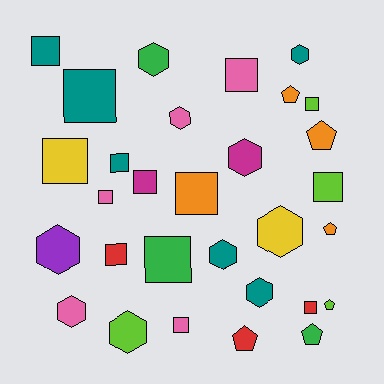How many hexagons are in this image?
There are 10 hexagons.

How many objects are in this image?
There are 30 objects.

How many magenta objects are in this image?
There are 2 magenta objects.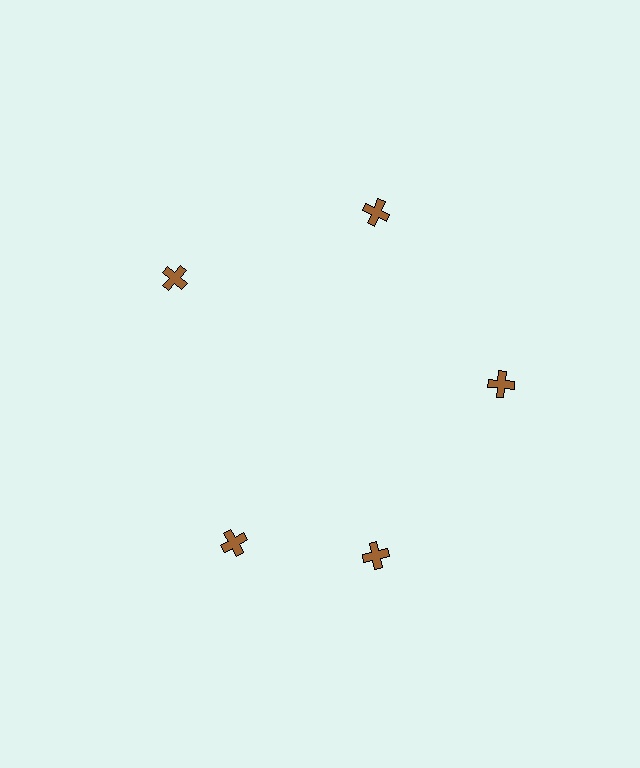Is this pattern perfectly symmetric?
No. The 5 brown crosses are arranged in a ring, but one element near the 8 o'clock position is rotated out of alignment along the ring, breaking the 5-fold rotational symmetry.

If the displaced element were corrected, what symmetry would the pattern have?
It would have 5-fold rotational symmetry — the pattern would map onto itself every 72 degrees.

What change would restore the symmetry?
The symmetry would be restored by rotating it back into even spacing with its neighbors so that all 5 crosses sit at equal angles and equal distance from the center.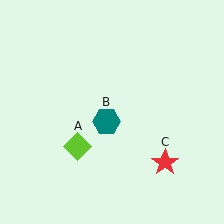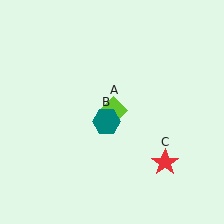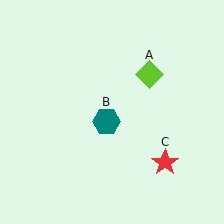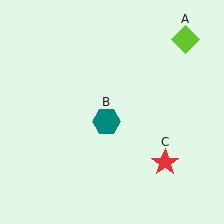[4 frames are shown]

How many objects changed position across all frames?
1 object changed position: lime diamond (object A).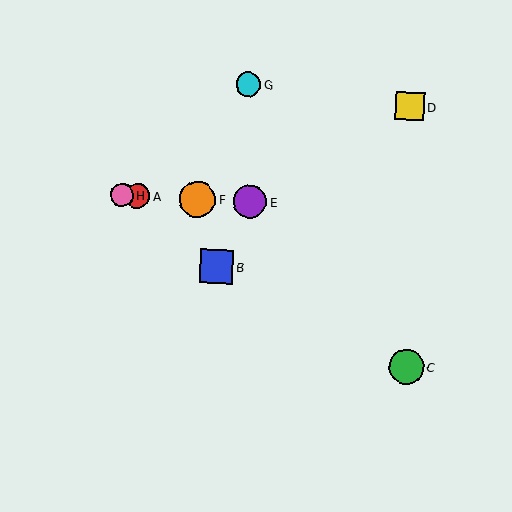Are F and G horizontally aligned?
No, F is at y≈199 and G is at y≈84.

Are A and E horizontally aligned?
Yes, both are at y≈196.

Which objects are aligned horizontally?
Objects A, E, F, H are aligned horizontally.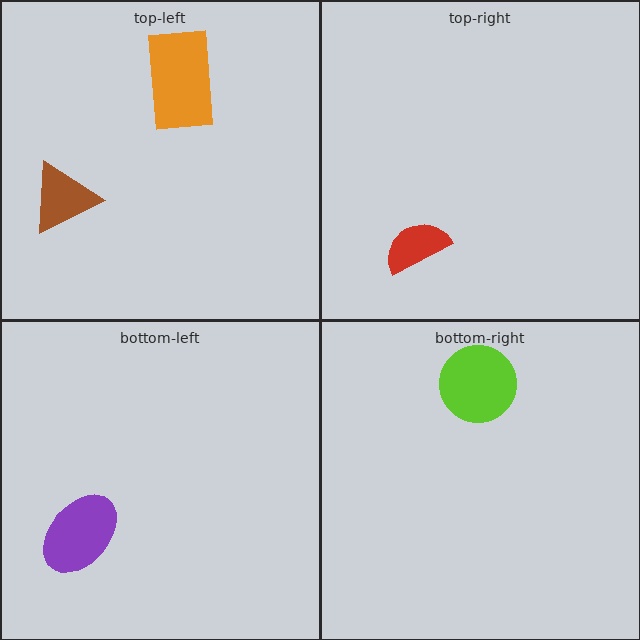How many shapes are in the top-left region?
2.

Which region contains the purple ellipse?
The bottom-left region.